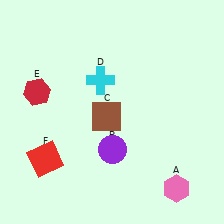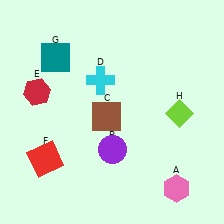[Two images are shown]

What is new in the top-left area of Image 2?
A teal square (G) was added in the top-left area of Image 2.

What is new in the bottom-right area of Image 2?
A lime diamond (H) was added in the bottom-right area of Image 2.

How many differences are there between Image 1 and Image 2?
There are 2 differences between the two images.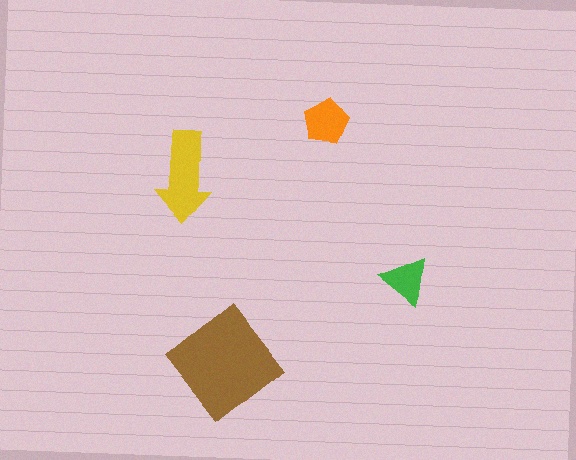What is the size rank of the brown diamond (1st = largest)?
1st.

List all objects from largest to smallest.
The brown diamond, the yellow arrow, the orange pentagon, the green triangle.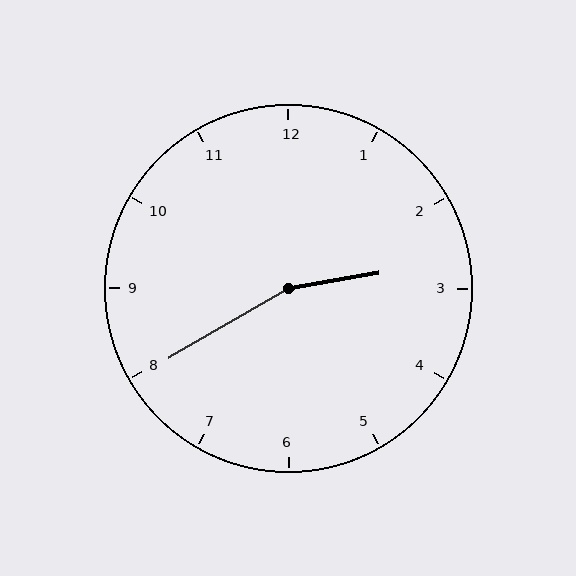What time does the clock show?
2:40.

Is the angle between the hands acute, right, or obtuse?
It is obtuse.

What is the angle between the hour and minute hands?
Approximately 160 degrees.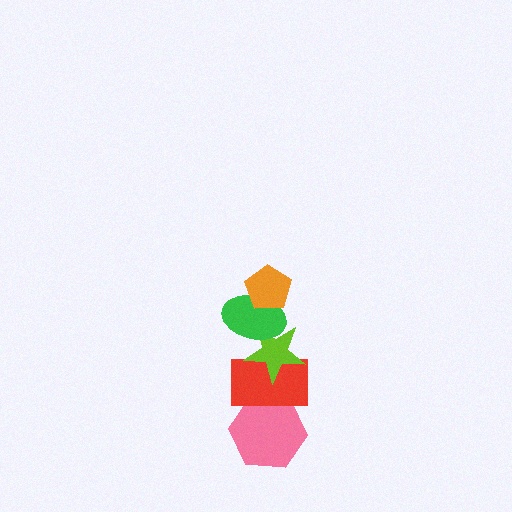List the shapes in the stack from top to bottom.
From top to bottom: the orange pentagon, the green ellipse, the lime star, the red rectangle, the pink hexagon.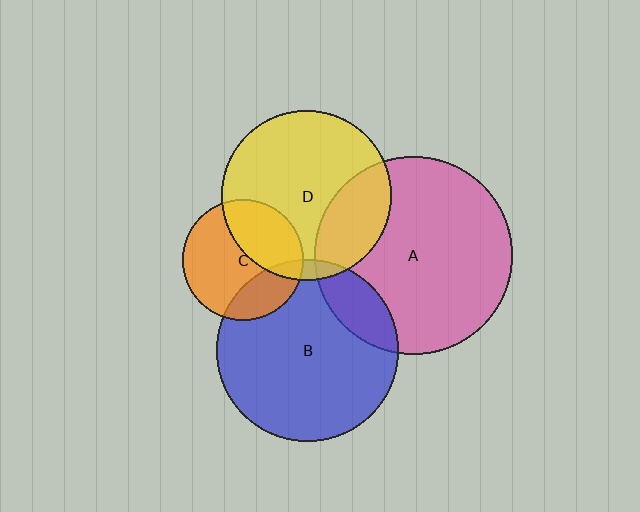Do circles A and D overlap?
Yes.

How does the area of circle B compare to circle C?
Approximately 2.3 times.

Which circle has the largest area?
Circle A (pink).